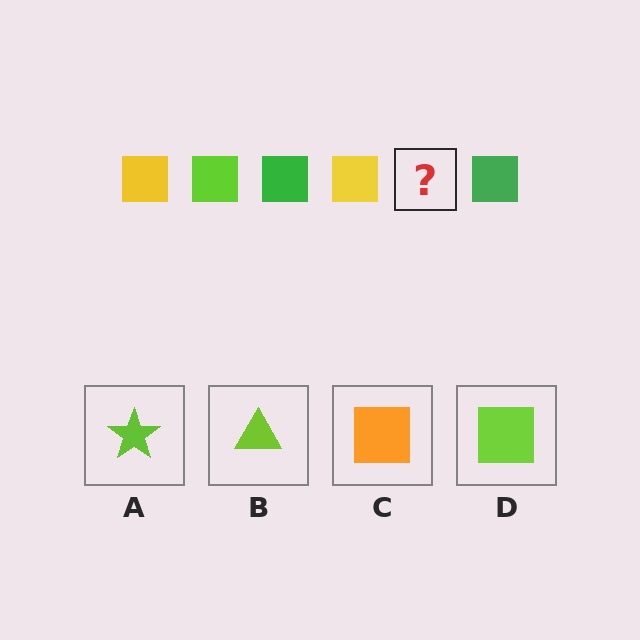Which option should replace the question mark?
Option D.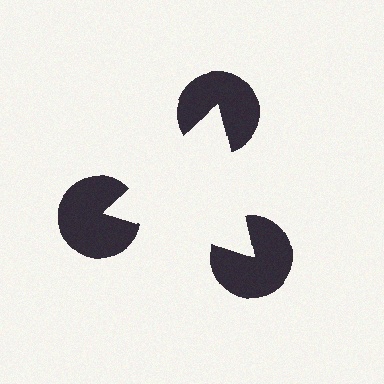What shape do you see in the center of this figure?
An illusory triangle — its edges are inferred from the aligned wedge cuts in the pac-man discs, not physically drawn.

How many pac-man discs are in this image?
There are 3 — one at each vertex of the illusory triangle.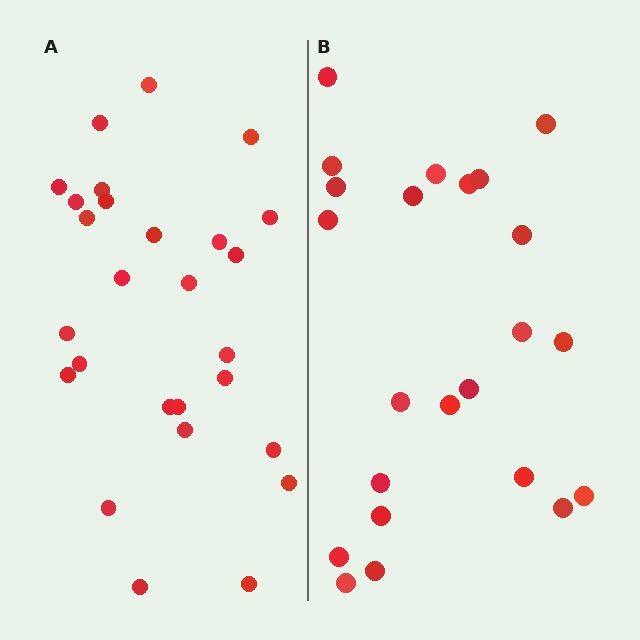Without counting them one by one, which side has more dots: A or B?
Region A (the left region) has more dots.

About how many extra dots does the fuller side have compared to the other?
Region A has about 4 more dots than region B.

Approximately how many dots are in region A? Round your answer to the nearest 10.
About 30 dots. (The exact count is 27, which rounds to 30.)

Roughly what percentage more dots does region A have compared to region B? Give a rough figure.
About 15% more.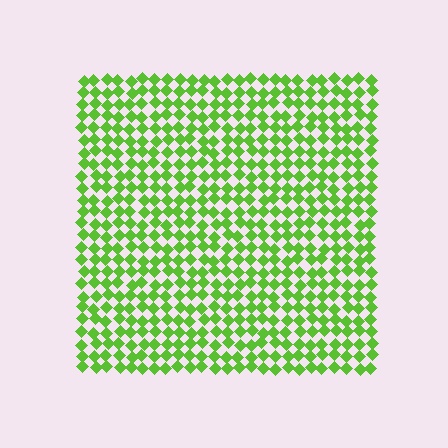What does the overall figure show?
The overall figure shows a square.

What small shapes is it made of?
It is made of small diamonds.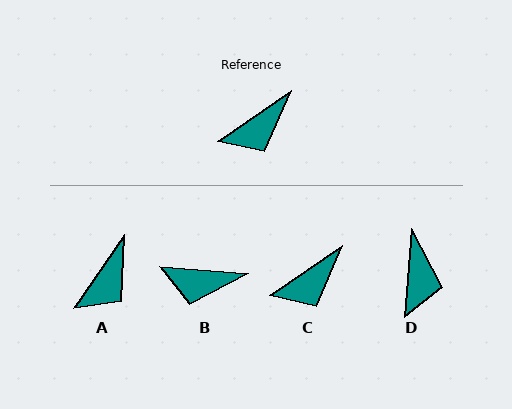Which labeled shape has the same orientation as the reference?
C.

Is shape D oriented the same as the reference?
No, it is off by about 51 degrees.